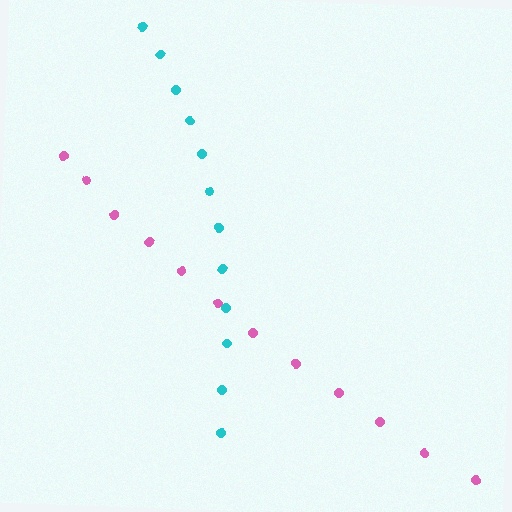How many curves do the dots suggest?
There are 2 distinct paths.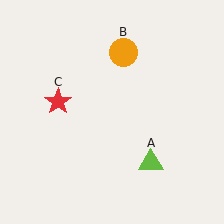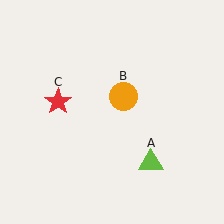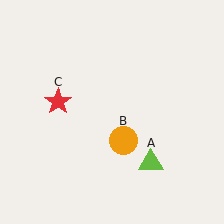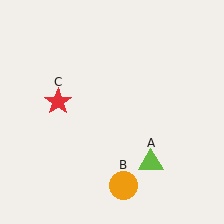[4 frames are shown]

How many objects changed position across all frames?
1 object changed position: orange circle (object B).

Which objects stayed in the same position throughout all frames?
Lime triangle (object A) and red star (object C) remained stationary.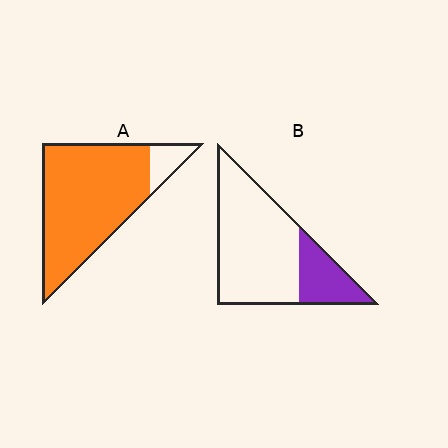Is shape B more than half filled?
No.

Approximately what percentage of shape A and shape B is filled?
A is approximately 90% and B is approximately 25%.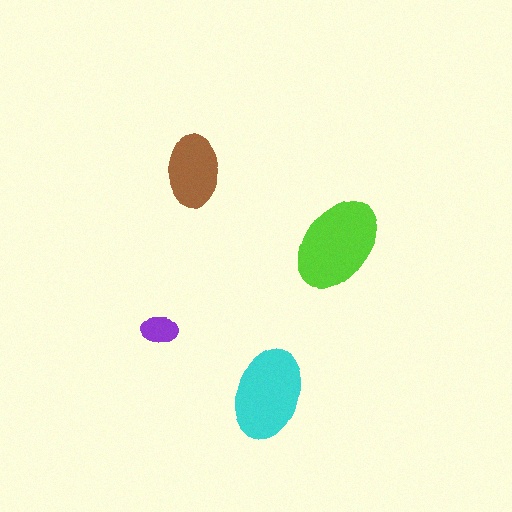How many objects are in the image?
There are 4 objects in the image.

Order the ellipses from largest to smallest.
the lime one, the cyan one, the brown one, the purple one.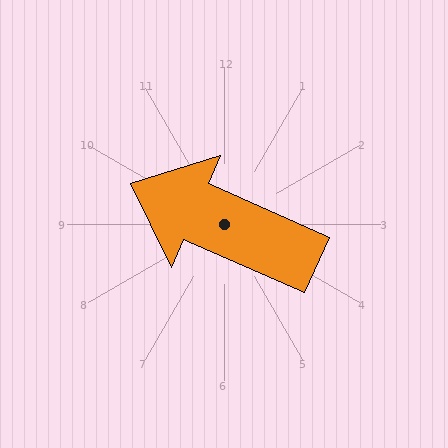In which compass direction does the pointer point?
Northwest.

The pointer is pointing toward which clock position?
Roughly 10 o'clock.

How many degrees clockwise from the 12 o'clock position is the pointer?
Approximately 294 degrees.